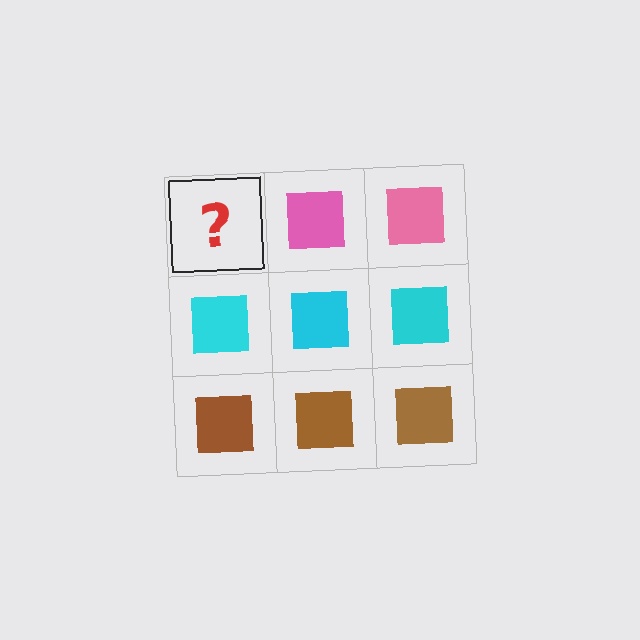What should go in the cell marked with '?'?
The missing cell should contain a pink square.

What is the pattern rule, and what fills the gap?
The rule is that each row has a consistent color. The gap should be filled with a pink square.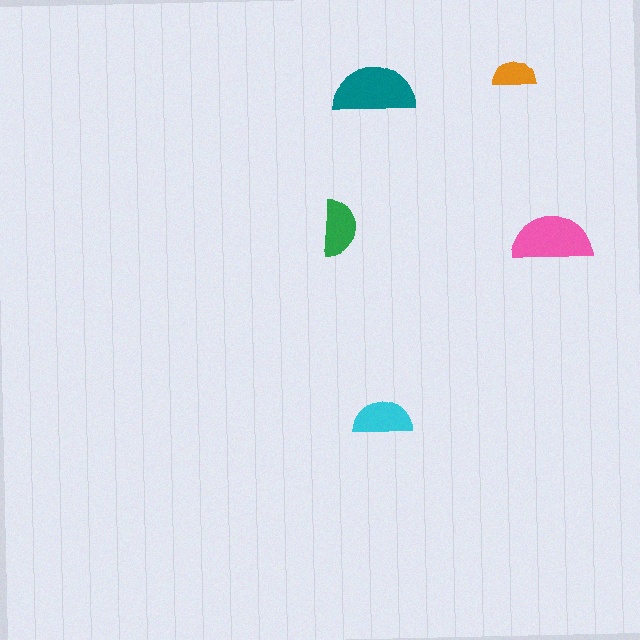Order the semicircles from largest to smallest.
the teal one, the pink one, the cyan one, the green one, the orange one.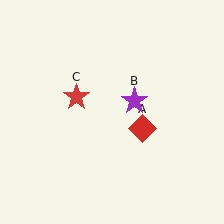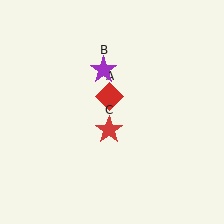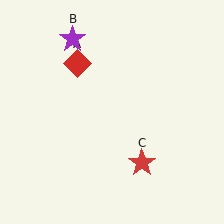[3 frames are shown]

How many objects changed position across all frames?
3 objects changed position: red diamond (object A), purple star (object B), red star (object C).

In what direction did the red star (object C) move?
The red star (object C) moved down and to the right.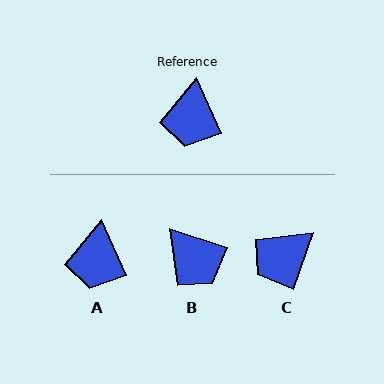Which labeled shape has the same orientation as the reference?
A.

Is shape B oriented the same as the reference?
No, it is off by about 48 degrees.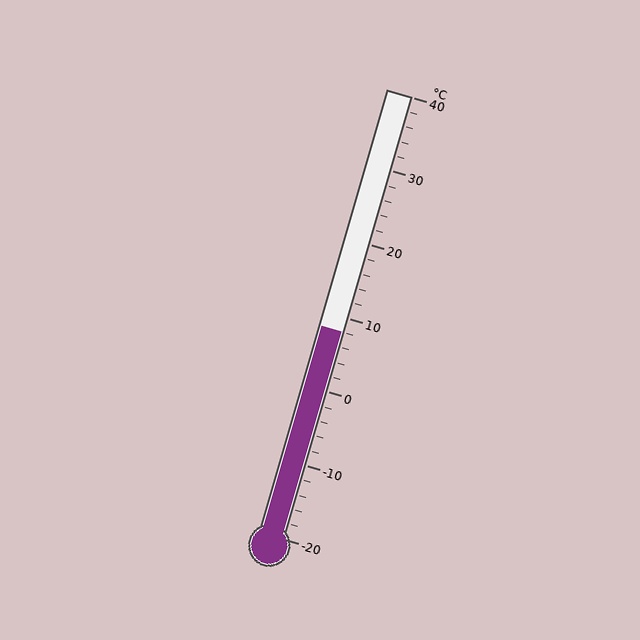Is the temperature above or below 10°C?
The temperature is below 10°C.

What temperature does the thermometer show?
The thermometer shows approximately 8°C.